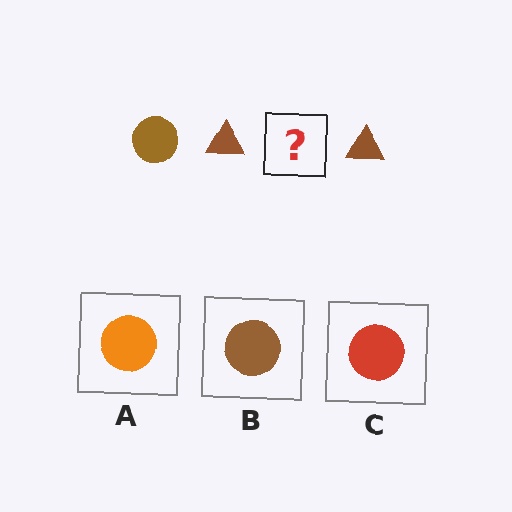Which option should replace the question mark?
Option B.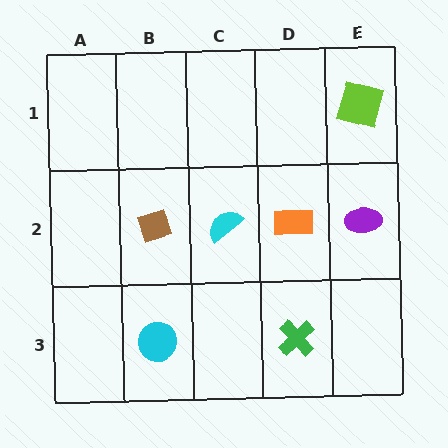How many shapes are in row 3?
2 shapes.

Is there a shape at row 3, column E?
No, that cell is empty.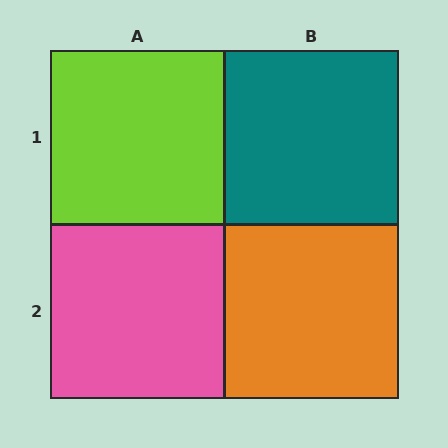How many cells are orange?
1 cell is orange.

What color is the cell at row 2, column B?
Orange.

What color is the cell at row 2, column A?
Pink.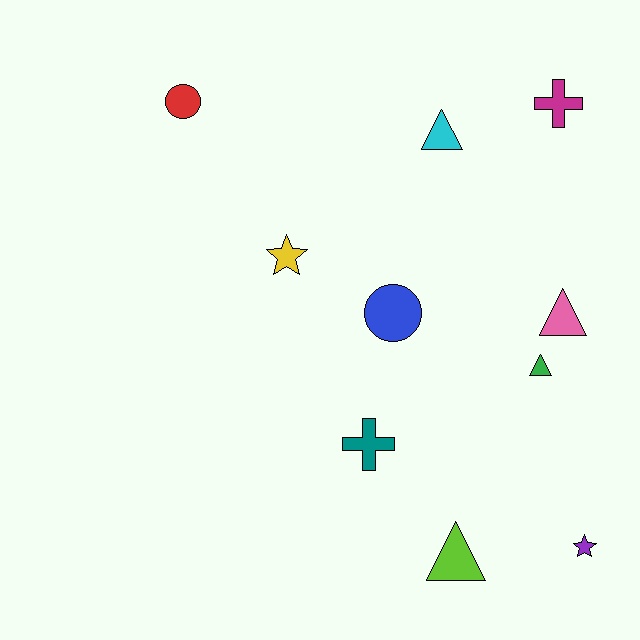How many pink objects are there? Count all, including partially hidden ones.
There is 1 pink object.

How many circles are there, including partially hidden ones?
There are 2 circles.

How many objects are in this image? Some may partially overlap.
There are 10 objects.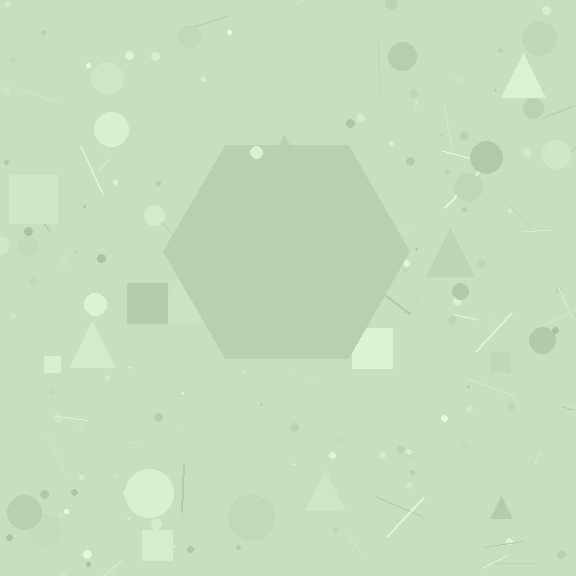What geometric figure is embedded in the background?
A hexagon is embedded in the background.